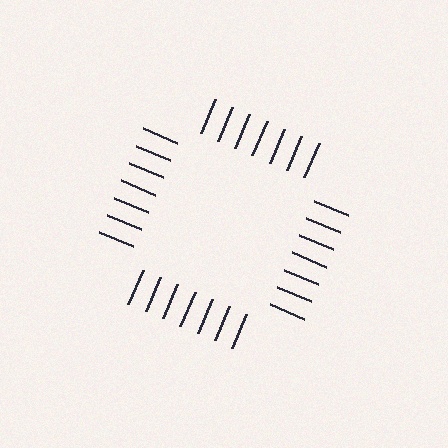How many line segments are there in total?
28 — 7 along each of the 4 edges.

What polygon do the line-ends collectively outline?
An illusory square — the line segments terminate on its edges but no continuous stroke is drawn.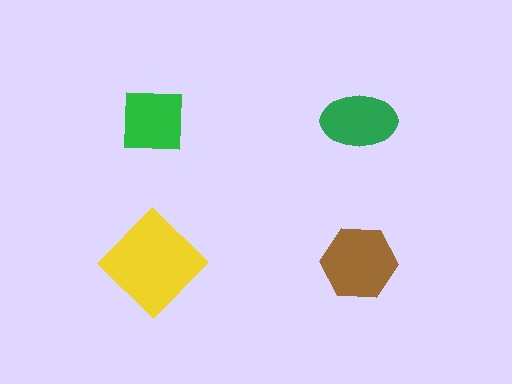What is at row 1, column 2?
A green ellipse.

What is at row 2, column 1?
A yellow diamond.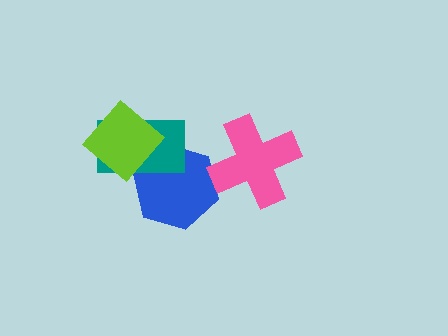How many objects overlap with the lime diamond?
2 objects overlap with the lime diamond.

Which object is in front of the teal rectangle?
The lime diamond is in front of the teal rectangle.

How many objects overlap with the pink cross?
0 objects overlap with the pink cross.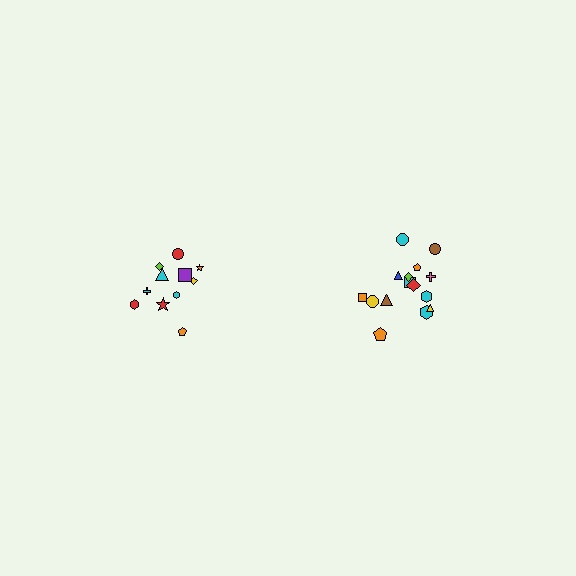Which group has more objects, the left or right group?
The right group.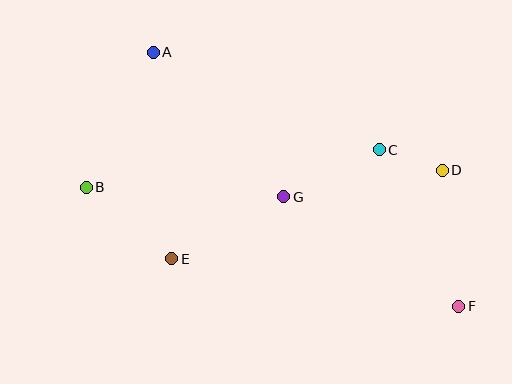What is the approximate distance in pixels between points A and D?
The distance between A and D is approximately 312 pixels.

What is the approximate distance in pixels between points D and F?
The distance between D and F is approximately 137 pixels.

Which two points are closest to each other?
Points C and D are closest to each other.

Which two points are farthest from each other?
Points A and F are farthest from each other.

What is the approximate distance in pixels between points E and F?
The distance between E and F is approximately 291 pixels.